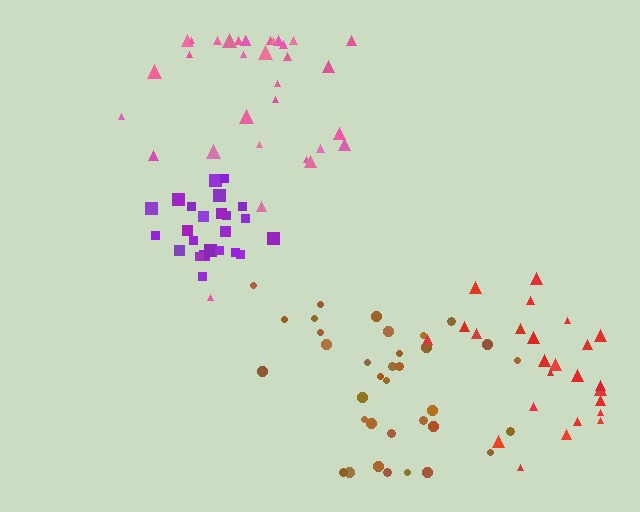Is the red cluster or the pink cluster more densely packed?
Pink.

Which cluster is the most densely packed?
Purple.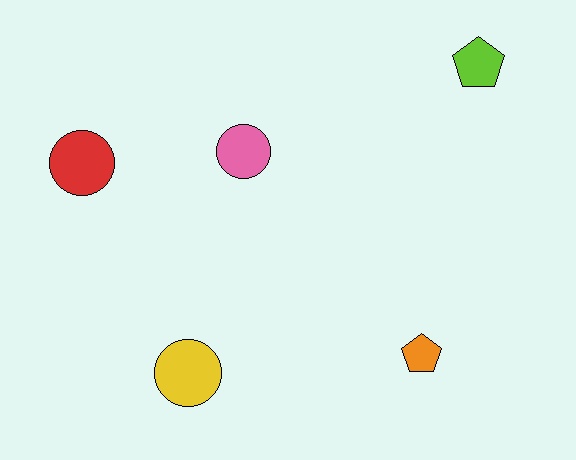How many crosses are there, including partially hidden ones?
There are no crosses.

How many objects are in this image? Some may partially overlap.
There are 5 objects.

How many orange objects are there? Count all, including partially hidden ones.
There is 1 orange object.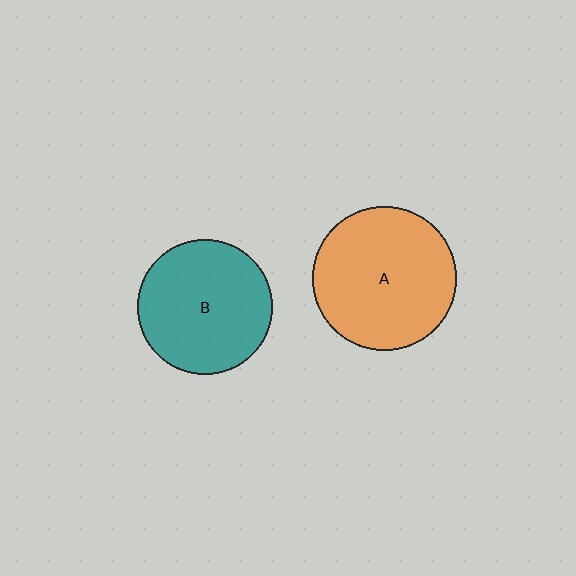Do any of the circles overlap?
No, none of the circles overlap.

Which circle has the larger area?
Circle A (orange).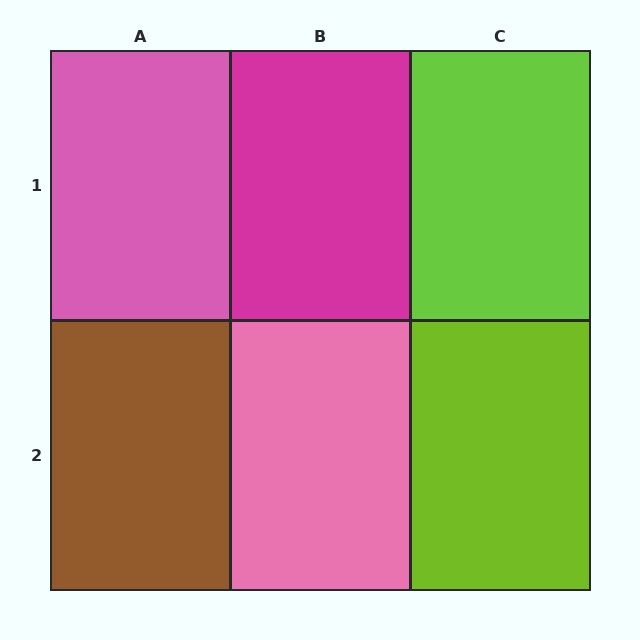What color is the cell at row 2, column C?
Lime.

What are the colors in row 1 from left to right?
Pink, magenta, lime.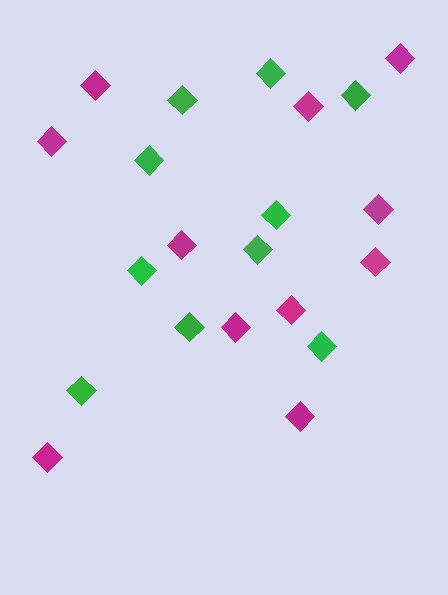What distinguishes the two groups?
There are 2 groups: one group of green diamonds (10) and one group of magenta diamonds (11).